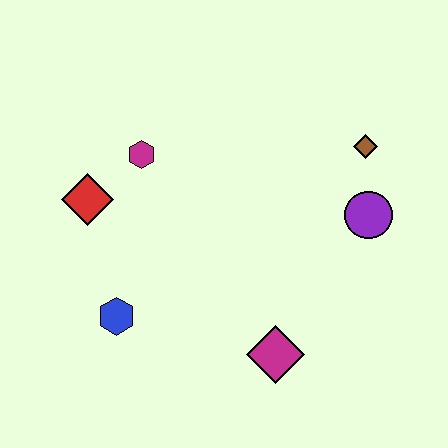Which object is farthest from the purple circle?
The red diamond is farthest from the purple circle.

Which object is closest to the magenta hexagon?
The red diamond is closest to the magenta hexagon.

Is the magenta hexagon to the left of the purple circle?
Yes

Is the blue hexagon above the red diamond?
No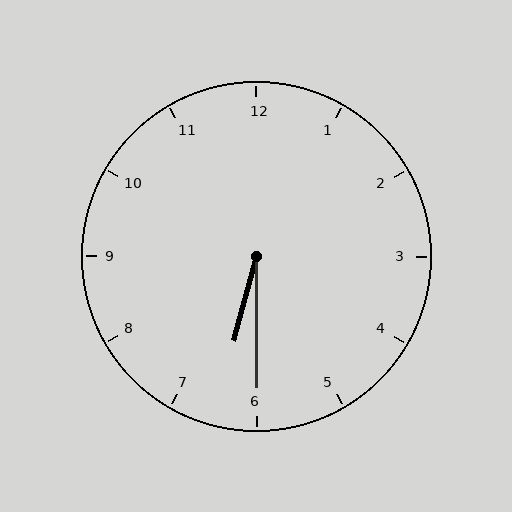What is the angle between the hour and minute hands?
Approximately 15 degrees.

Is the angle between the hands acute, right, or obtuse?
It is acute.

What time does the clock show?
6:30.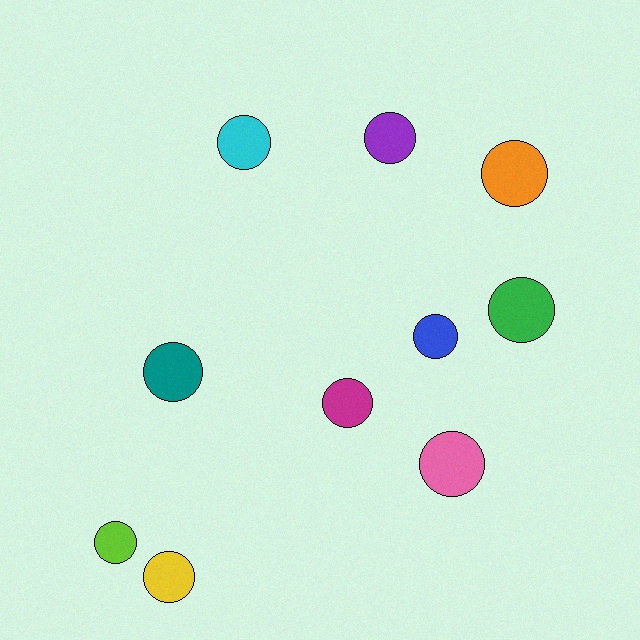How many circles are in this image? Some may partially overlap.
There are 10 circles.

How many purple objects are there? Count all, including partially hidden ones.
There is 1 purple object.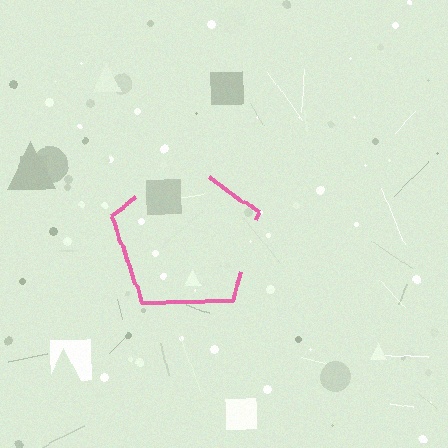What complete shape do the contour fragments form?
The contour fragments form a pentagon.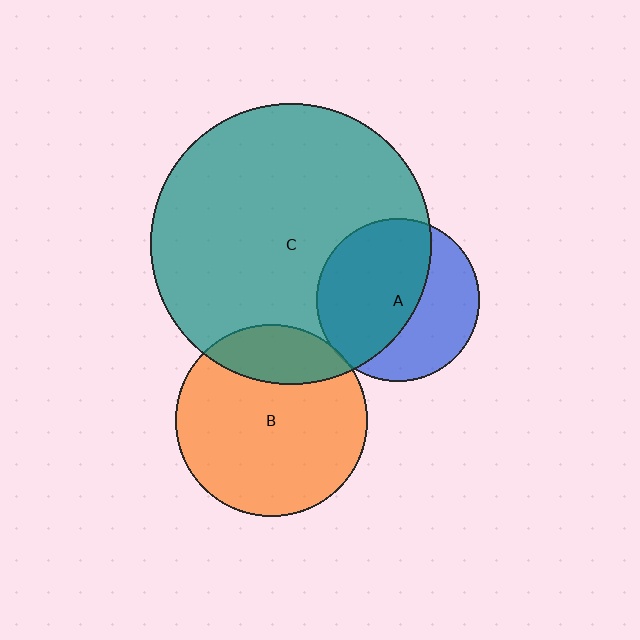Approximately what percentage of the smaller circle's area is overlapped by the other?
Approximately 20%.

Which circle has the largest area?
Circle C (teal).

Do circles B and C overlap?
Yes.